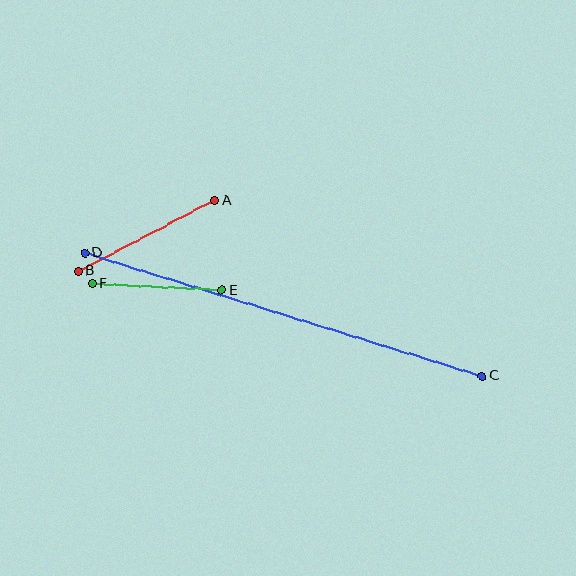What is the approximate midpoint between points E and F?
The midpoint is at approximately (157, 287) pixels.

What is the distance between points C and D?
The distance is approximately 416 pixels.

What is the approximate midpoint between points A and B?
The midpoint is at approximately (146, 236) pixels.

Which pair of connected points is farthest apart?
Points C and D are farthest apart.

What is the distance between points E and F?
The distance is approximately 130 pixels.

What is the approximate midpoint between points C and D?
The midpoint is at approximately (283, 314) pixels.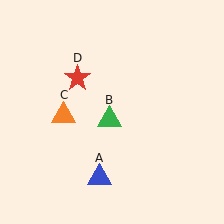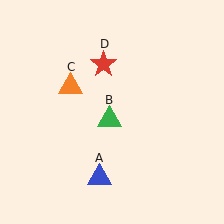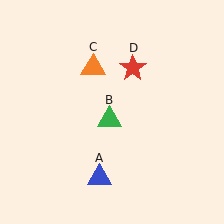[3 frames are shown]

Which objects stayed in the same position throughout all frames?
Blue triangle (object A) and green triangle (object B) remained stationary.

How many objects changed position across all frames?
2 objects changed position: orange triangle (object C), red star (object D).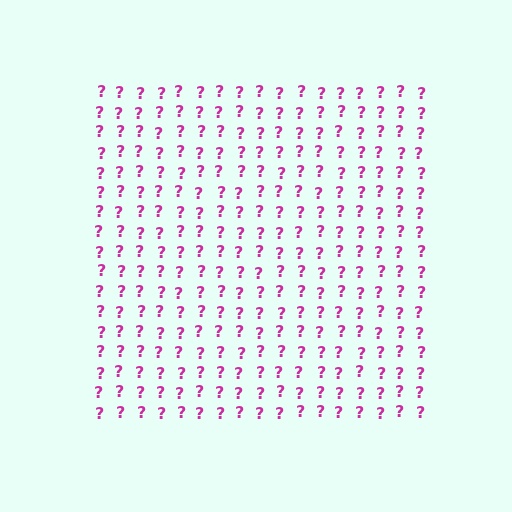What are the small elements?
The small elements are question marks.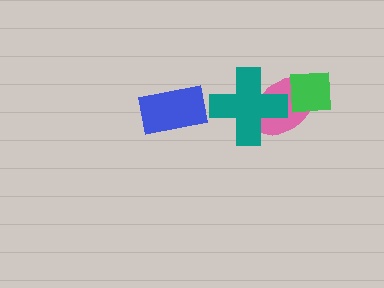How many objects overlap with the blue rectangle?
0 objects overlap with the blue rectangle.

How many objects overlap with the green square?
1 object overlaps with the green square.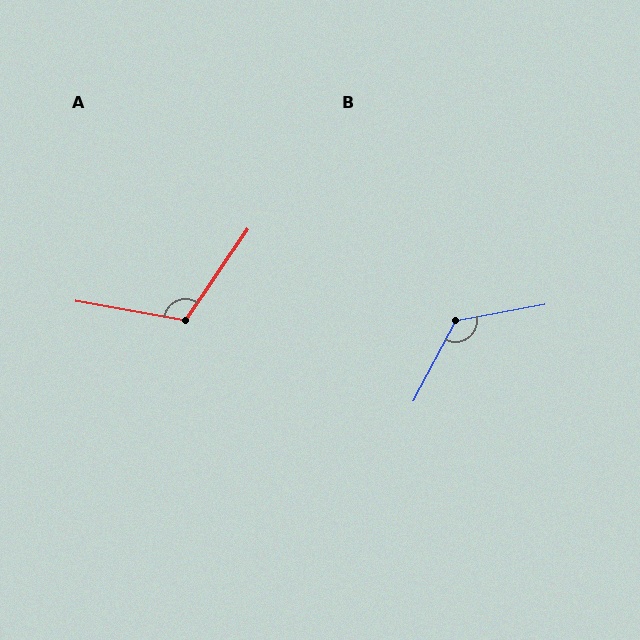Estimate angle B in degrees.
Approximately 128 degrees.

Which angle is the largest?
B, at approximately 128 degrees.